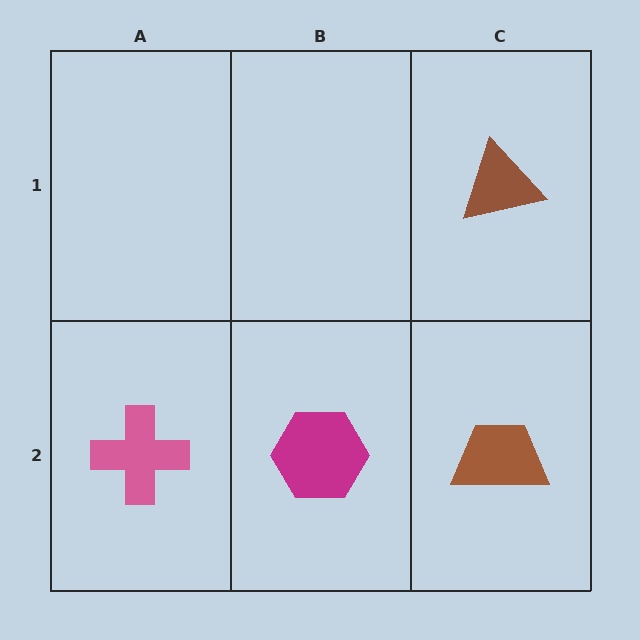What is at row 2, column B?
A magenta hexagon.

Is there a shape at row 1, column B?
No, that cell is empty.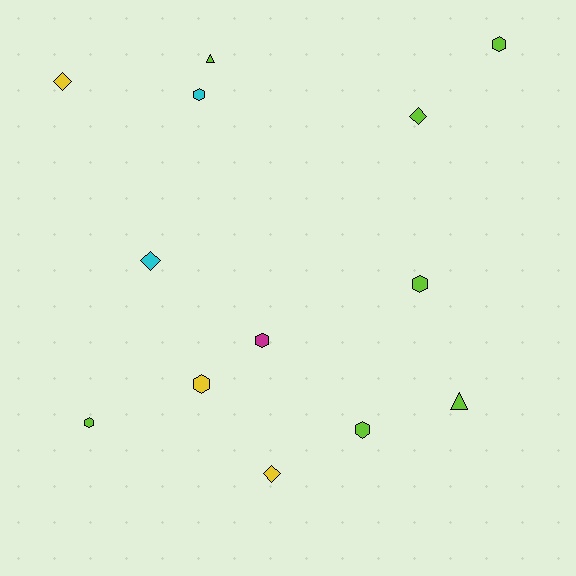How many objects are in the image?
There are 13 objects.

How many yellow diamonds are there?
There are 2 yellow diamonds.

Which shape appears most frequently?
Hexagon, with 7 objects.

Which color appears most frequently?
Lime, with 7 objects.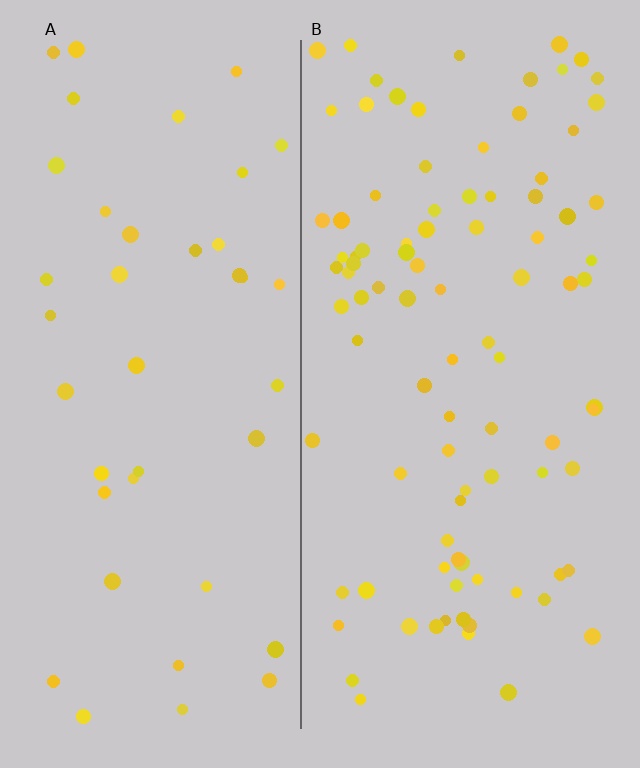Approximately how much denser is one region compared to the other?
Approximately 2.3× — region B over region A.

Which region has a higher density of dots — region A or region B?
B (the right).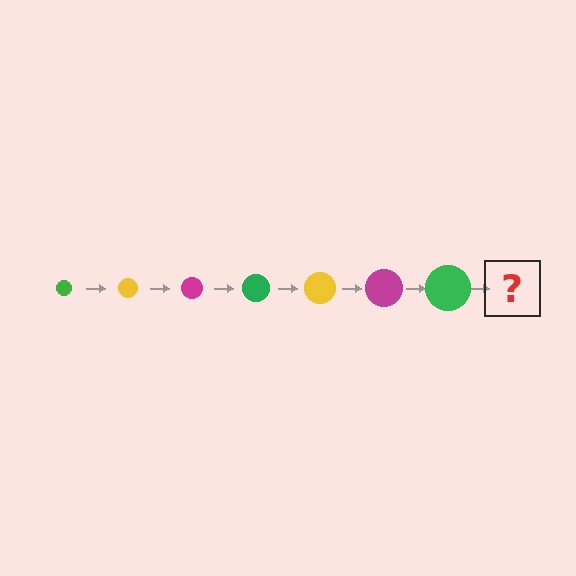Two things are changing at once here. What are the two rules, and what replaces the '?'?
The two rules are that the circle grows larger each step and the color cycles through green, yellow, and magenta. The '?' should be a yellow circle, larger than the previous one.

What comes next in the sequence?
The next element should be a yellow circle, larger than the previous one.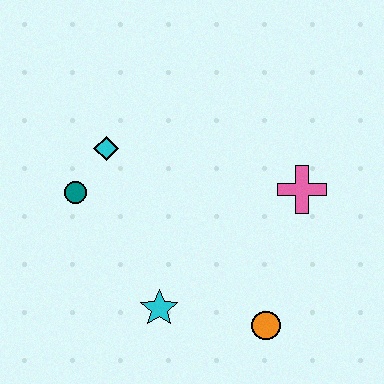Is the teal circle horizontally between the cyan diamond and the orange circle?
No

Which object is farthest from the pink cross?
The teal circle is farthest from the pink cross.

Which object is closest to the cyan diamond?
The teal circle is closest to the cyan diamond.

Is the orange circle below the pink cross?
Yes